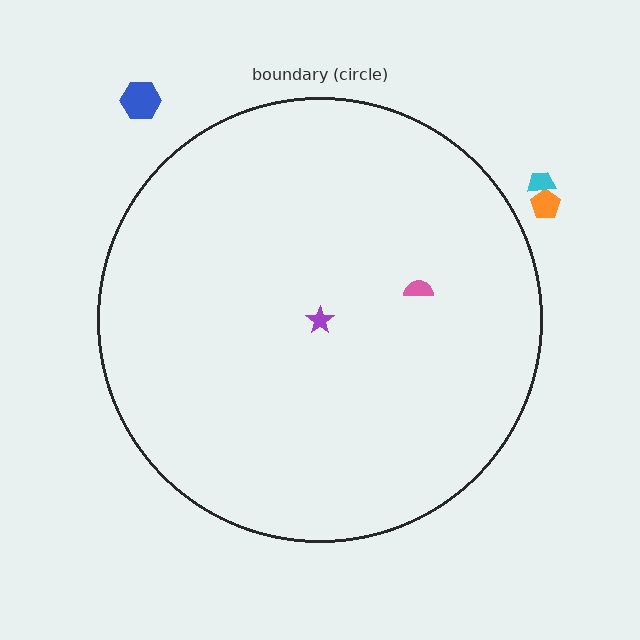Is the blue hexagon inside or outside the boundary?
Outside.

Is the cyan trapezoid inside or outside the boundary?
Outside.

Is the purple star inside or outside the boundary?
Inside.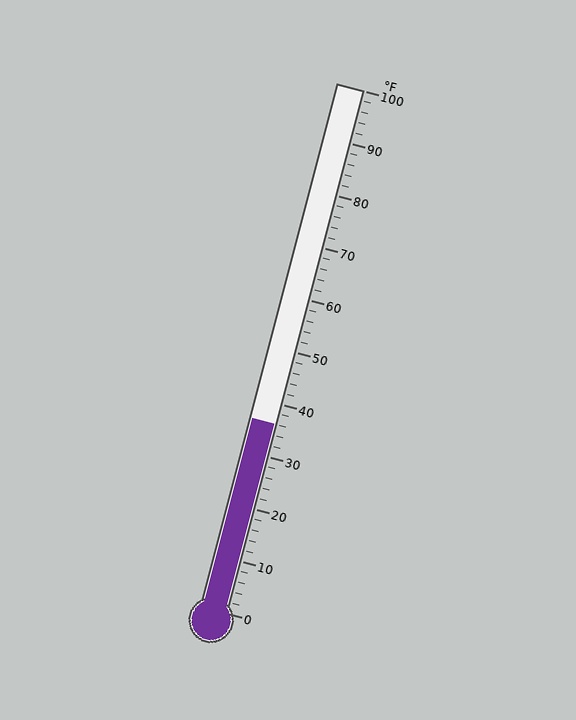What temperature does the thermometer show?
The thermometer shows approximately 36°F.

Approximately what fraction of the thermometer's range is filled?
The thermometer is filled to approximately 35% of its range.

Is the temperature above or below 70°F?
The temperature is below 70°F.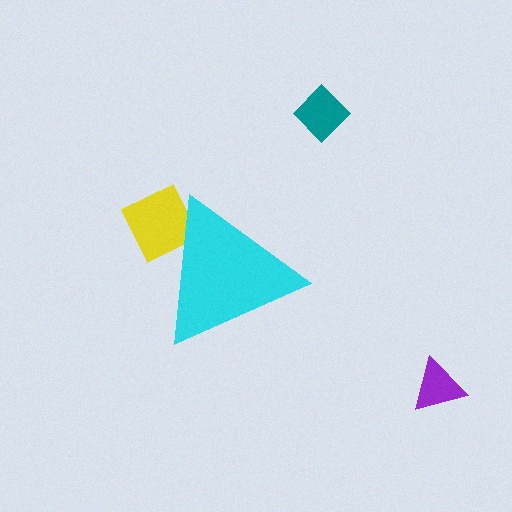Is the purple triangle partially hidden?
No, the purple triangle is fully visible.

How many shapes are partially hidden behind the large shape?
1 shape is partially hidden.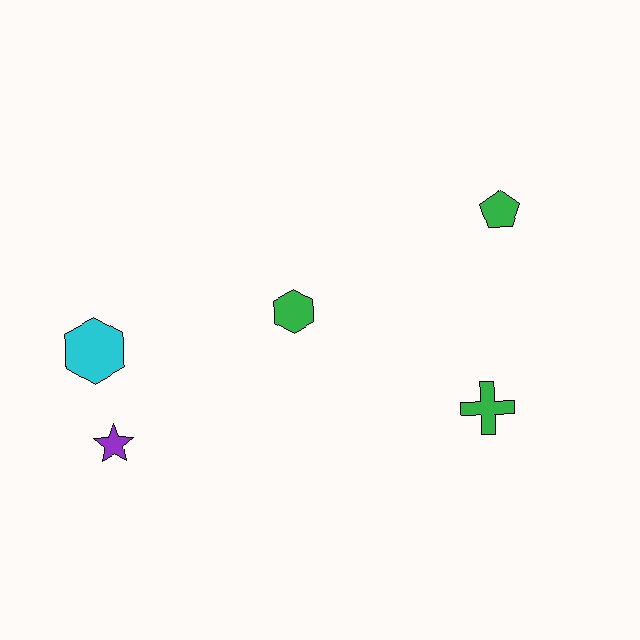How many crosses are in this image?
There is 1 cross.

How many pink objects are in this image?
There are no pink objects.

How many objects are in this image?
There are 5 objects.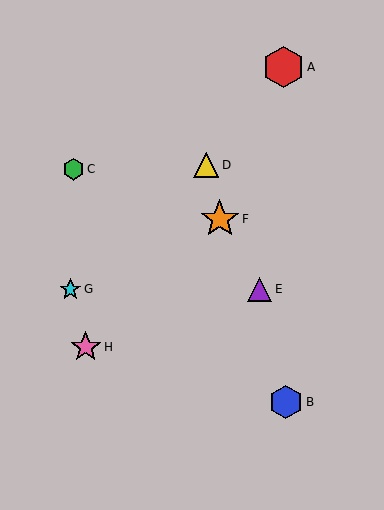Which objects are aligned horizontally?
Objects E, G are aligned horizontally.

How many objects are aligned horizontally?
2 objects (E, G) are aligned horizontally.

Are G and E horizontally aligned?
Yes, both are at y≈289.